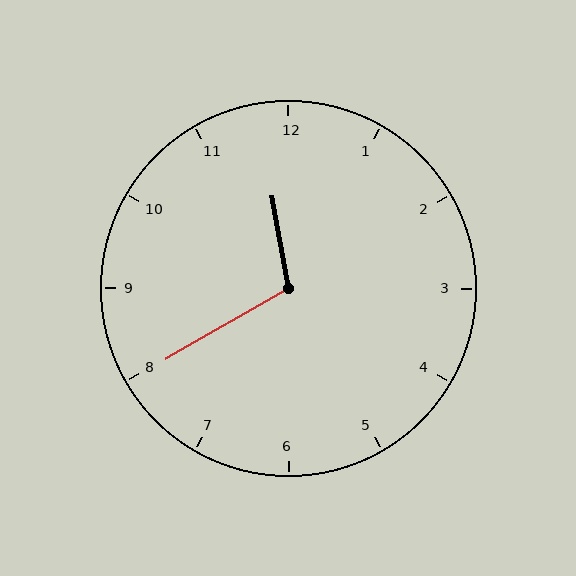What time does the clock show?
11:40.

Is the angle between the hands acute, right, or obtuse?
It is obtuse.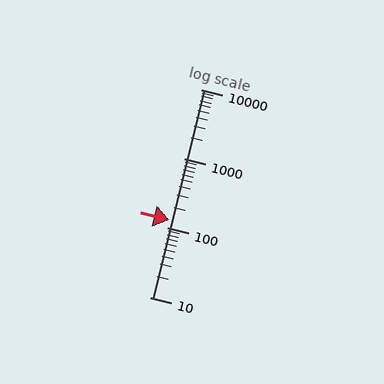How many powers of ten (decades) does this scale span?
The scale spans 3 decades, from 10 to 10000.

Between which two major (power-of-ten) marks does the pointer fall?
The pointer is between 100 and 1000.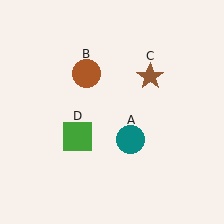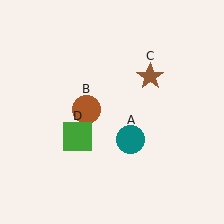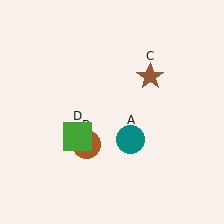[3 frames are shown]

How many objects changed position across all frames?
1 object changed position: brown circle (object B).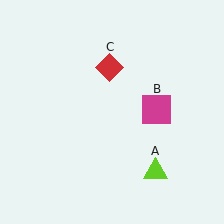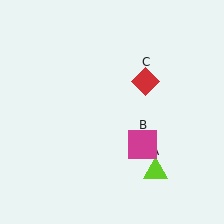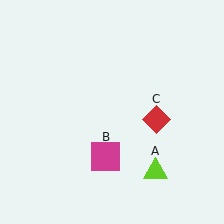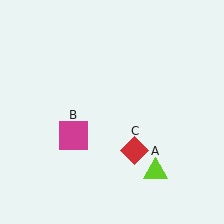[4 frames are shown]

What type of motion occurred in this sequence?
The magenta square (object B), red diamond (object C) rotated clockwise around the center of the scene.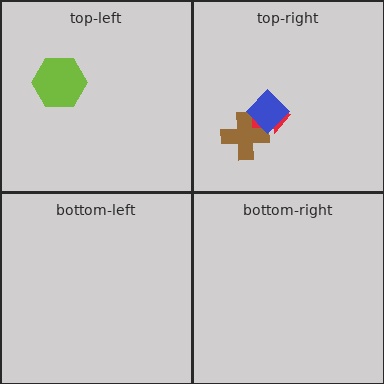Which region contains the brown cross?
The top-right region.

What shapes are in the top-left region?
The lime hexagon.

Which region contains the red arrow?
The top-right region.